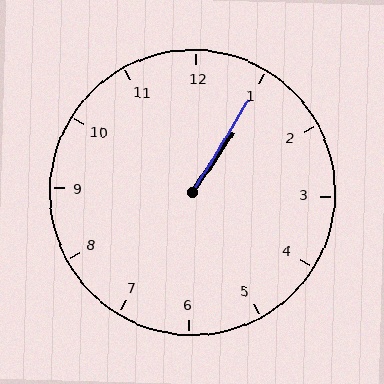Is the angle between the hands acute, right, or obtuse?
It is acute.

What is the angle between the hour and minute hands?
Approximately 2 degrees.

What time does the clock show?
1:05.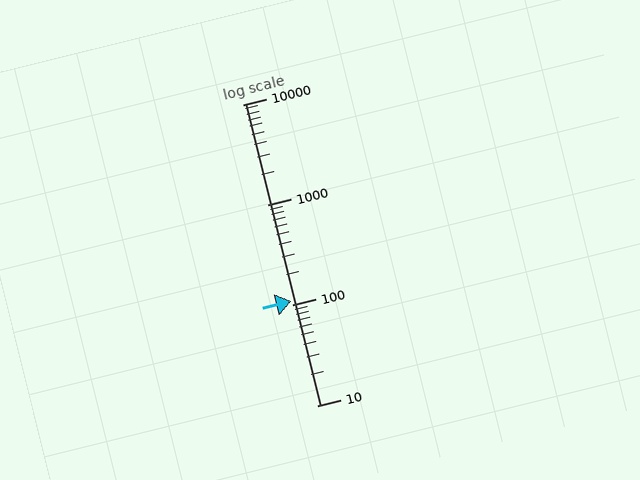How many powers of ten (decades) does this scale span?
The scale spans 3 decades, from 10 to 10000.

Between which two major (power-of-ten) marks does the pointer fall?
The pointer is between 100 and 1000.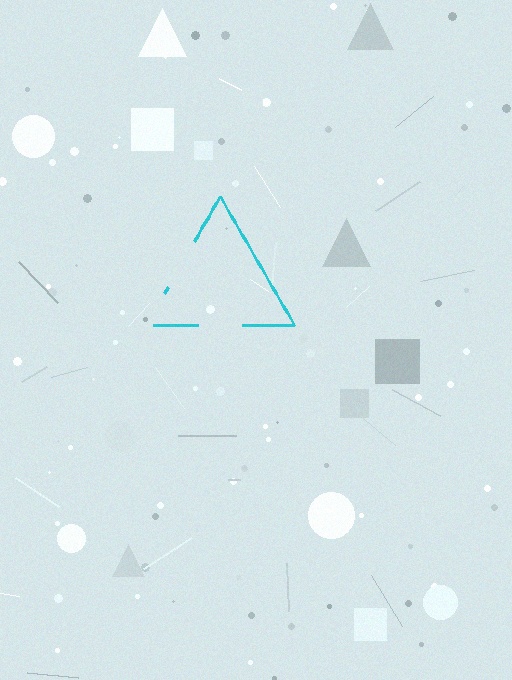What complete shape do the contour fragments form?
The contour fragments form a triangle.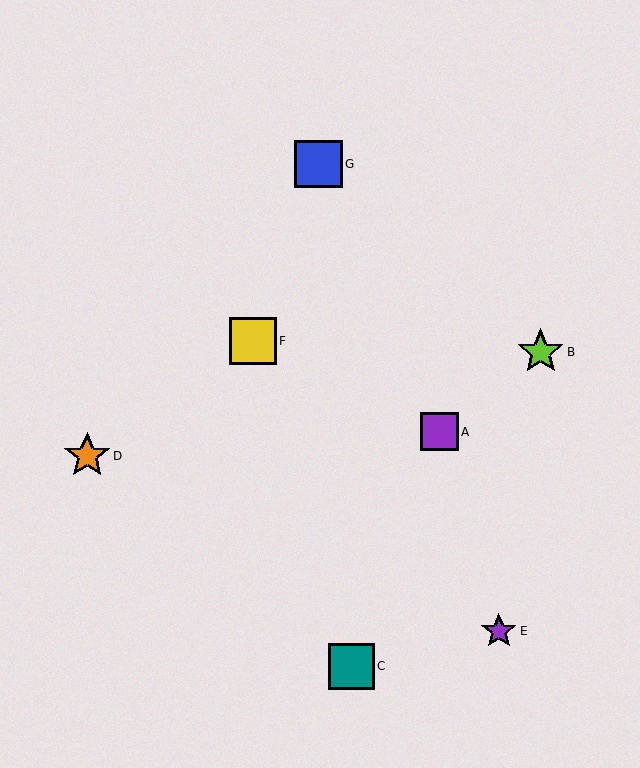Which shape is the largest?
The blue square (labeled G) is the largest.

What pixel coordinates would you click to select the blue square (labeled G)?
Click at (318, 164) to select the blue square G.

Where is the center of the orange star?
The center of the orange star is at (87, 456).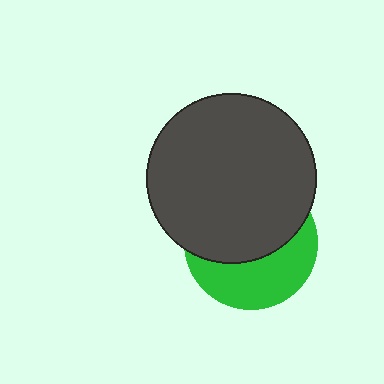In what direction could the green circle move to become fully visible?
The green circle could move down. That would shift it out from behind the dark gray circle entirely.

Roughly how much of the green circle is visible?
A small part of it is visible (roughly 42%).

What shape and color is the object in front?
The object in front is a dark gray circle.